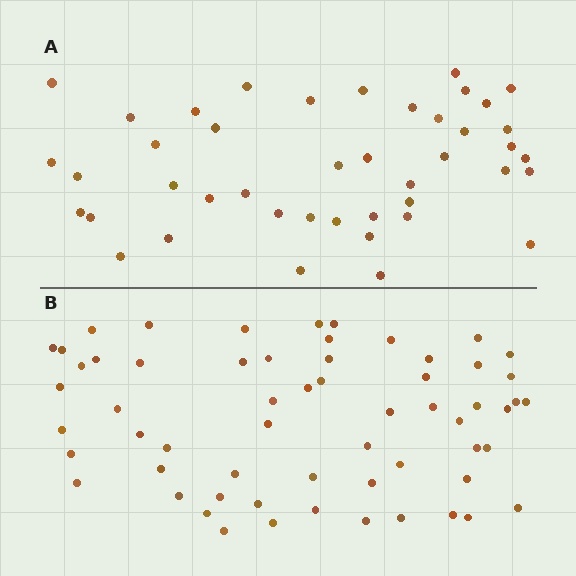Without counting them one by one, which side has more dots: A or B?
Region B (the bottom region) has more dots.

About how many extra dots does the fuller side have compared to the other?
Region B has approximately 15 more dots than region A.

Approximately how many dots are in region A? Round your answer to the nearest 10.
About 40 dots. (The exact count is 43, which rounds to 40.)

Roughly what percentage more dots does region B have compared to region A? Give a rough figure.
About 40% more.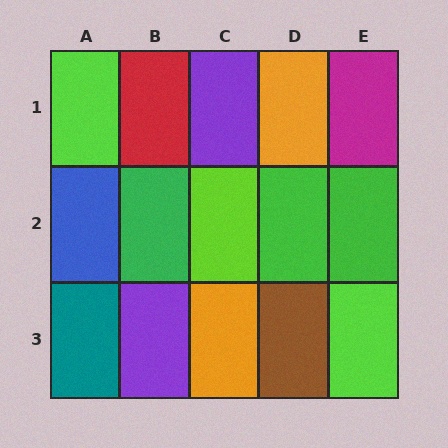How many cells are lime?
3 cells are lime.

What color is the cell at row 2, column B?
Green.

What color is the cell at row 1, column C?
Purple.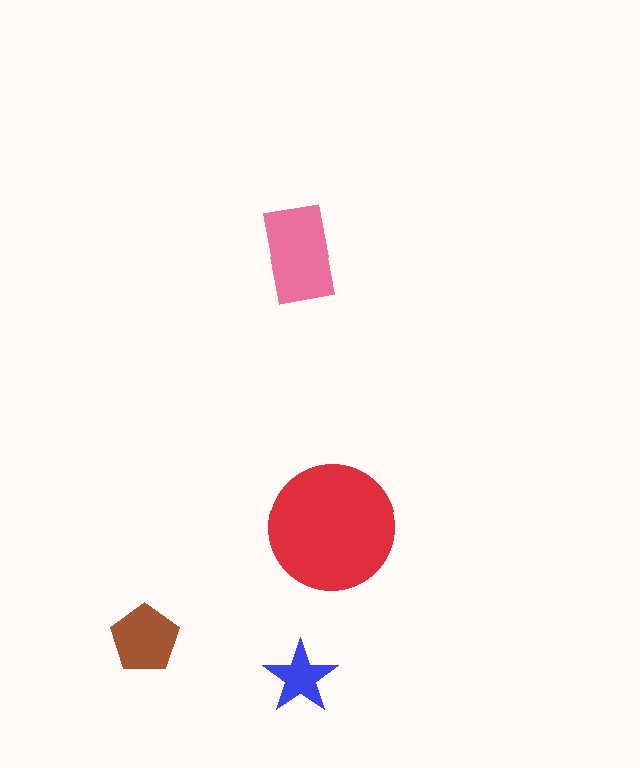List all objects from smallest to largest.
The blue star, the brown pentagon, the pink rectangle, the red circle.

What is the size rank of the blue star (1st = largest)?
4th.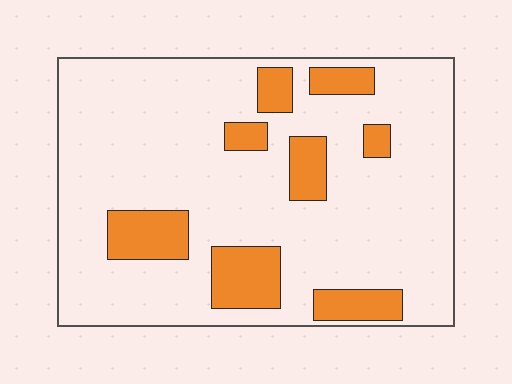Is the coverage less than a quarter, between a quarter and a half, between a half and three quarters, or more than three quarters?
Less than a quarter.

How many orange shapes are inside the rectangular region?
8.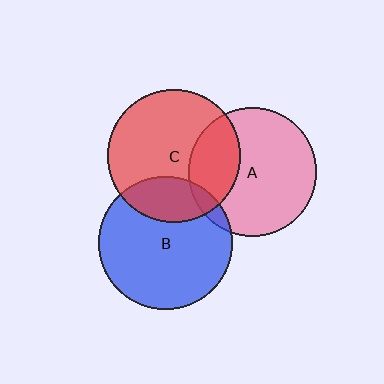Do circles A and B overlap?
Yes.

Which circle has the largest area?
Circle B (blue).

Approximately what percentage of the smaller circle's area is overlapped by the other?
Approximately 5%.